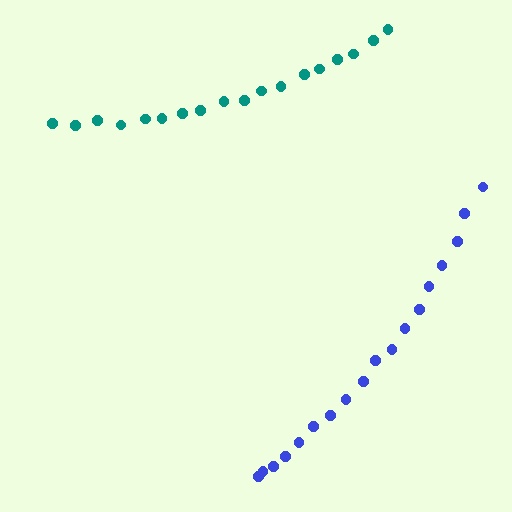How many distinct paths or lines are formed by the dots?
There are 2 distinct paths.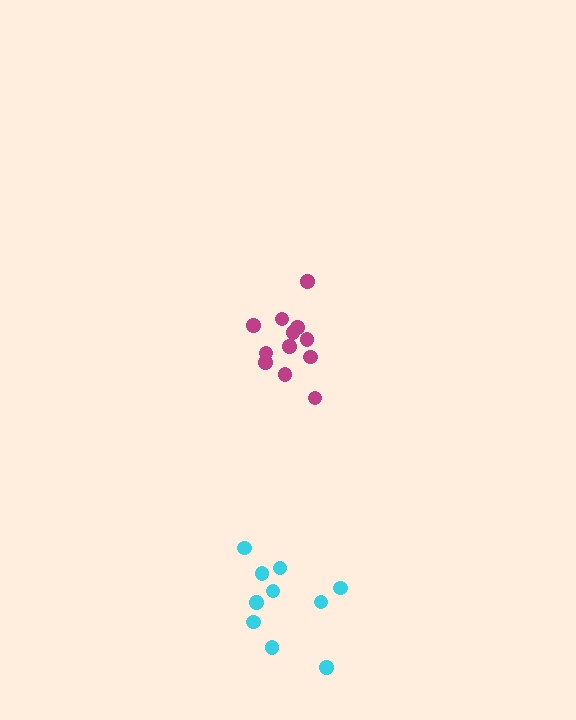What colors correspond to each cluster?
The clusters are colored: cyan, magenta.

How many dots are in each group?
Group 1: 10 dots, Group 2: 12 dots (22 total).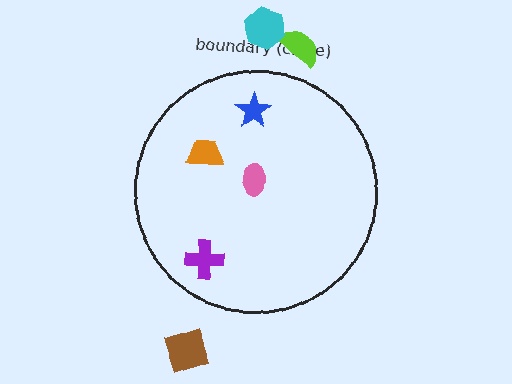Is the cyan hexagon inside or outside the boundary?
Outside.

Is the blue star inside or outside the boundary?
Inside.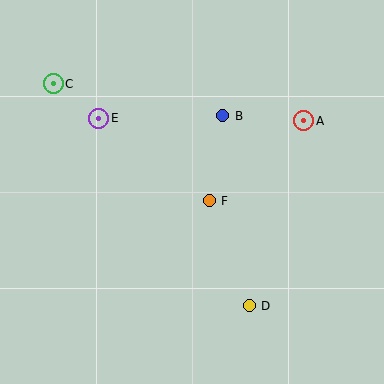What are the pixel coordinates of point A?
Point A is at (304, 121).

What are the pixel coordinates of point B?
Point B is at (223, 116).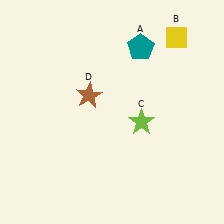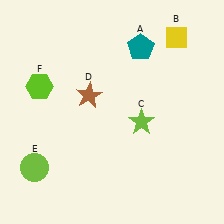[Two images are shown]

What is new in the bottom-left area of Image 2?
A lime circle (E) was added in the bottom-left area of Image 2.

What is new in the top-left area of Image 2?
A lime hexagon (F) was added in the top-left area of Image 2.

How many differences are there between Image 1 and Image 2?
There are 2 differences between the two images.